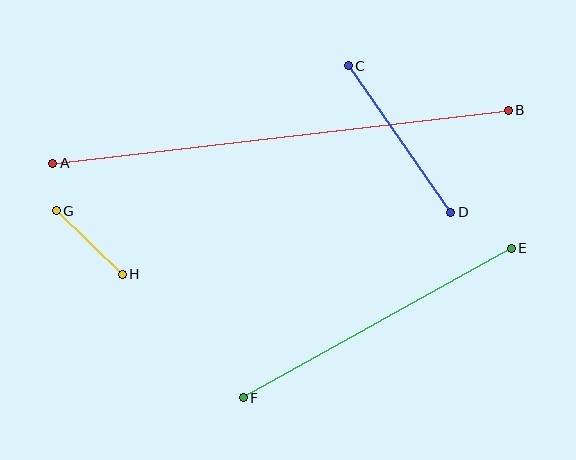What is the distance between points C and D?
The distance is approximately 179 pixels.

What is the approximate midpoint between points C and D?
The midpoint is at approximately (400, 139) pixels.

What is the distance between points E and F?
The distance is approximately 307 pixels.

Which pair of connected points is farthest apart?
Points A and B are farthest apart.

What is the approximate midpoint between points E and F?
The midpoint is at approximately (377, 323) pixels.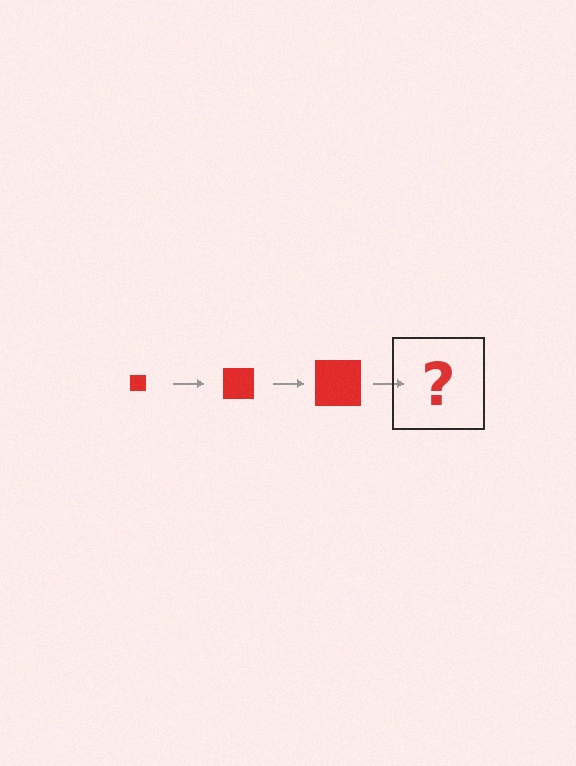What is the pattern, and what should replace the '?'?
The pattern is that the square gets progressively larger each step. The '?' should be a red square, larger than the previous one.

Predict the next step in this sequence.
The next step is a red square, larger than the previous one.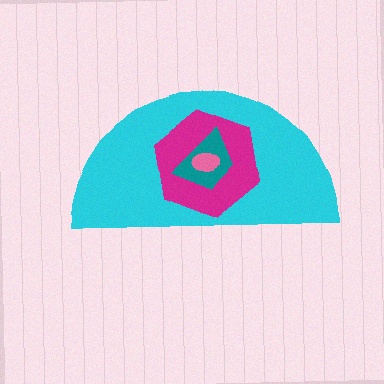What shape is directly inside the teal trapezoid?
The pink ellipse.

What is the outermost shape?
The cyan semicircle.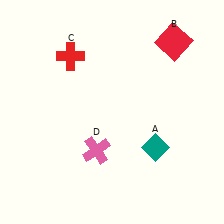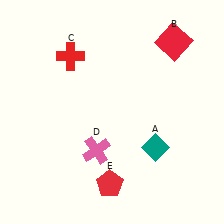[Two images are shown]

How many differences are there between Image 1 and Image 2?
There is 1 difference between the two images.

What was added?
A red pentagon (E) was added in Image 2.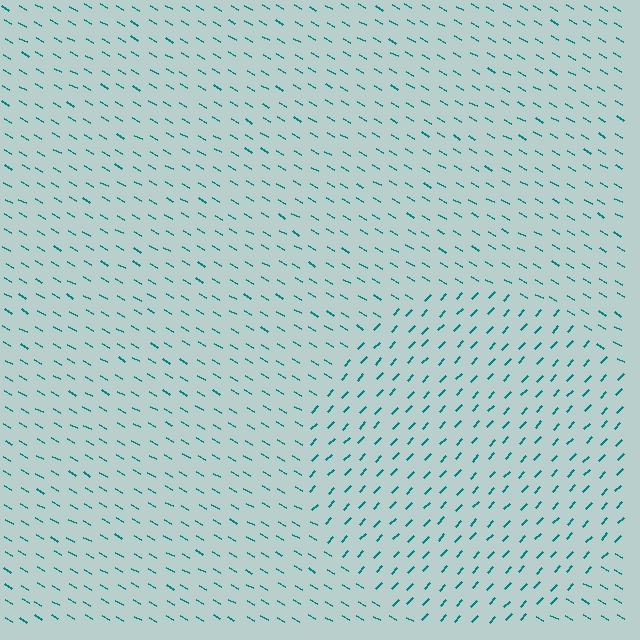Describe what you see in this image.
The image is filled with small teal line segments. A circle region in the image has lines oriented differently from the surrounding lines, creating a visible texture boundary.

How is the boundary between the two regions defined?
The boundary is defined purely by a change in line orientation (approximately 77 degrees difference). All lines are the same color and thickness.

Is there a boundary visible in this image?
Yes, there is a texture boundary formed by a change in line orientation.